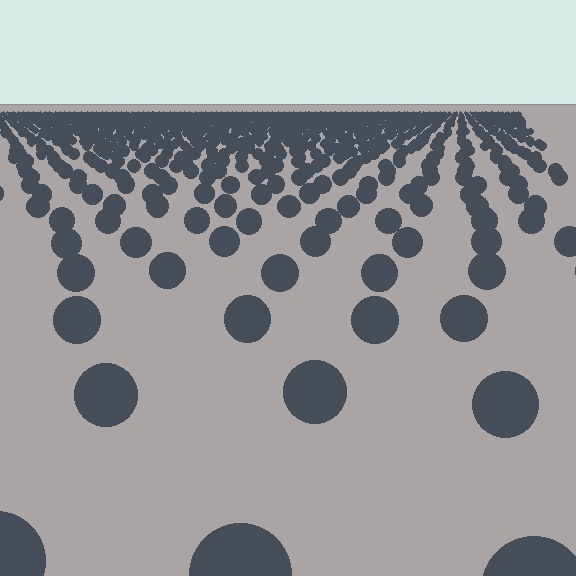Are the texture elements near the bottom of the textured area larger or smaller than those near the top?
Larger. Near the bottom, elements are closer to the viewer and appear at a bigger on-screen size.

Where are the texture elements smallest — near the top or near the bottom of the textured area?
Near the top.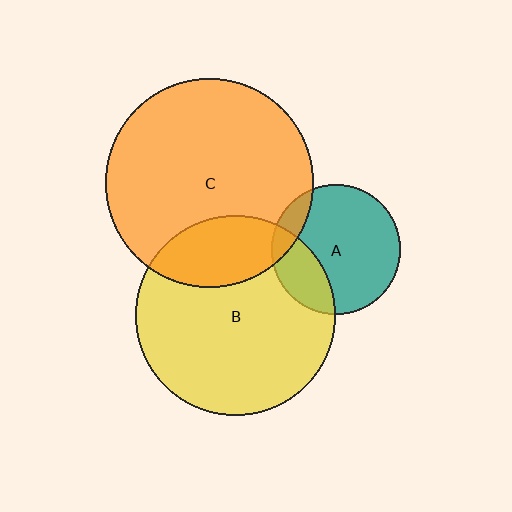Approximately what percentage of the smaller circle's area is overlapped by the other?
Approximately 25%.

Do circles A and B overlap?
Yes.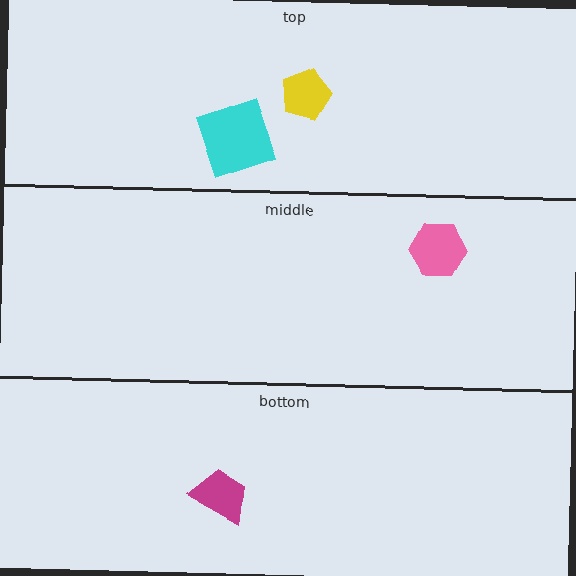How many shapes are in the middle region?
1.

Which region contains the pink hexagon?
The middle region.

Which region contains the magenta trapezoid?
The bottom region.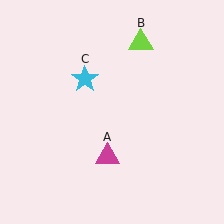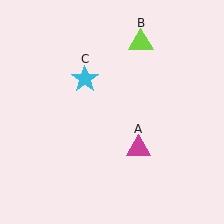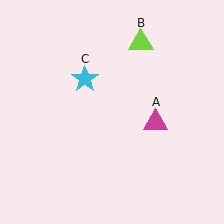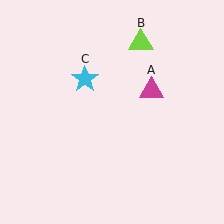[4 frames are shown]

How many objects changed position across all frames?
1 object changed position: magenta triangle (object A).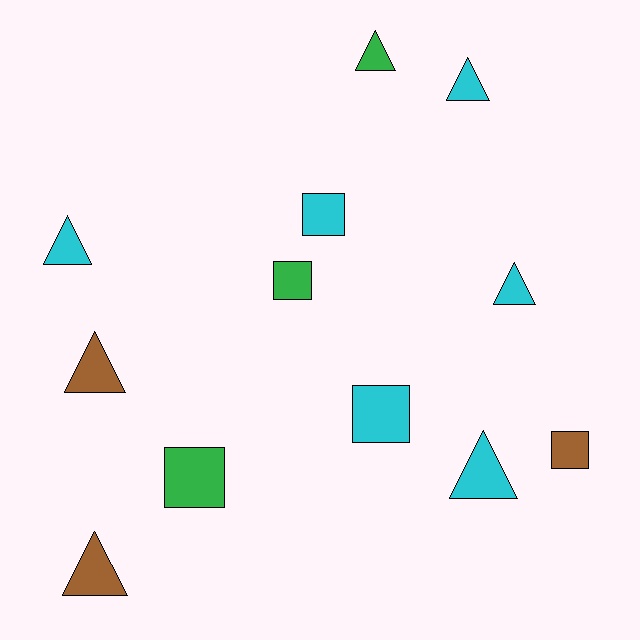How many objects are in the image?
There are 12 objects.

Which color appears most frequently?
Cyan, with 6 objects.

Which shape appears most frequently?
Triangle, with 7 objects.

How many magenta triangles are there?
There are no magenta triangles.